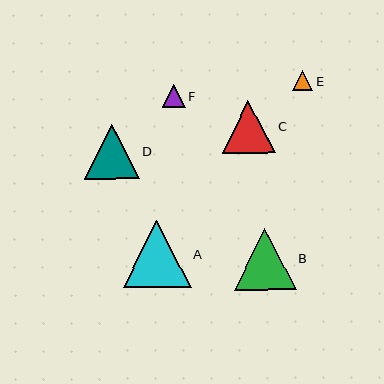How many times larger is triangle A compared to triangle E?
Triangle A is approximately 3.4 times the size of triangle E.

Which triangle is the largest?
Triangle A is the largest with a size of approximately 67 pixels.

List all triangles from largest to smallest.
From largest to smallest: A, B, D, C, F, E.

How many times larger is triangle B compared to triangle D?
Triangle B is approximately 1.1 times the size of triangle D.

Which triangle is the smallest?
Triangle E is the smallest with a size of approximately 20 pixels.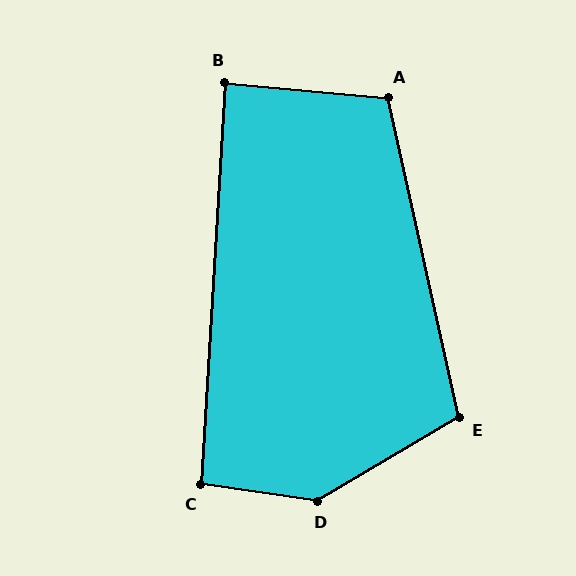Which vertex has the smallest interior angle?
B, at approximately 88 degrees.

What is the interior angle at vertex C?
Approximately 95 degrees (approximately right).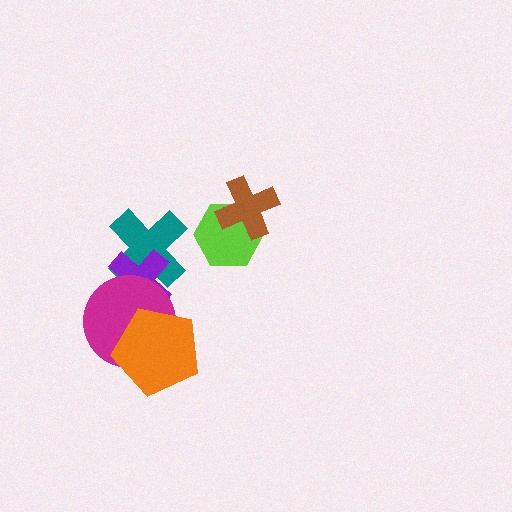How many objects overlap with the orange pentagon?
1 object overlaps with the orange pentagon.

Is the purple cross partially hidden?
Yes, it is partially covered by another shape.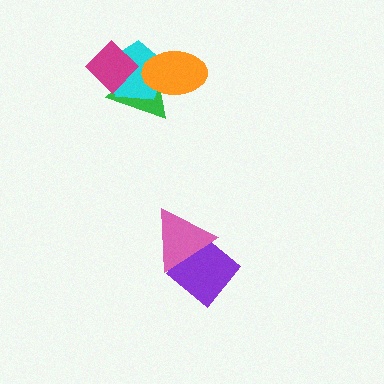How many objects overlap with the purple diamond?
1 object overlaps with the purple diamond.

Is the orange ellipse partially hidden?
No, no other shape covers it.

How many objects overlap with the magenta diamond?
2 objects overlap with the magenta diamond.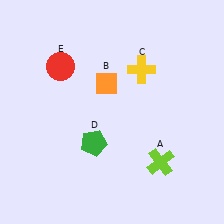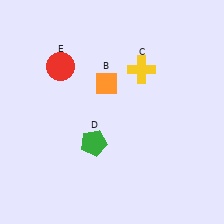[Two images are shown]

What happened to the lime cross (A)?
The lime cross (A) was removed in Image 2. It was in the bottom-right area of Image 1.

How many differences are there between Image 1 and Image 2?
There is 1 difference between the two images.